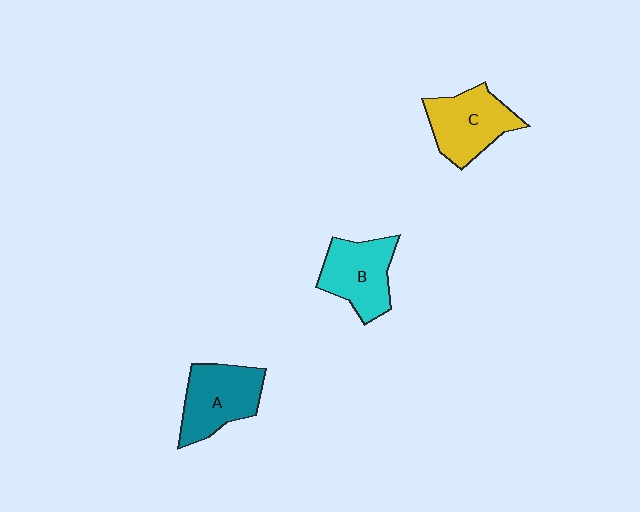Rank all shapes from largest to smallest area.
From largest to smallest: A (teal), C (yellow), B (cyan).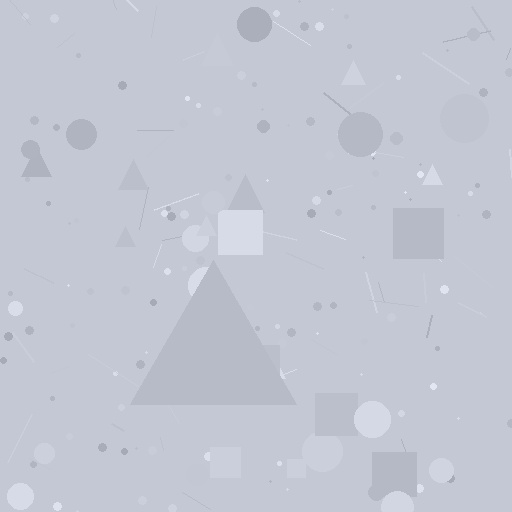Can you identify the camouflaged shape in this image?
The camouflaged shape is a triangle.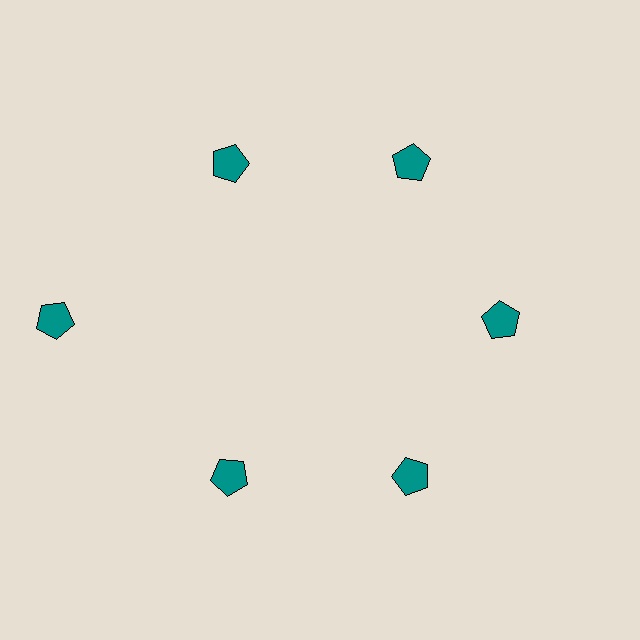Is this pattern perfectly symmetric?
No. The 6 teal pentagons are arranged in a ring, but one element near the 9 o'clock position is pushed outward from the center, breaking the 6-fold rotational symmetry.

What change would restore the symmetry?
The symmetry would be restored by moving it inward, back onto the ring so that all 6 pentagons sit at equal angles and equal distance from the center.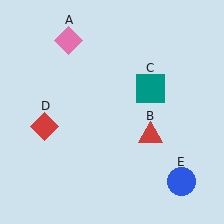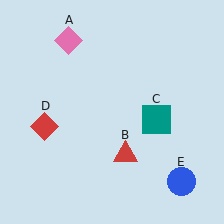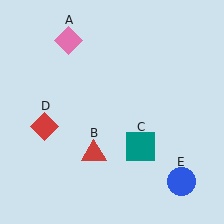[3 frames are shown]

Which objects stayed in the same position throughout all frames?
Pink diamond (object A) and red diamond (object D) and blue circle (object E) remained stationary.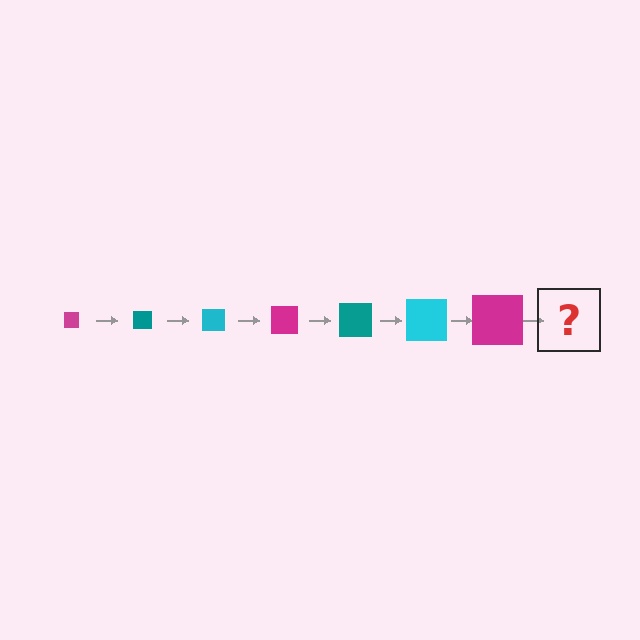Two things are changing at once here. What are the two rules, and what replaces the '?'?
The two rules are that the square grows larger each step and the color cycles through magenta, teal, and cyan. The '?' should be a teal square, larger than the previous one.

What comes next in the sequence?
The next element should be a teal square, larger than the previous one.